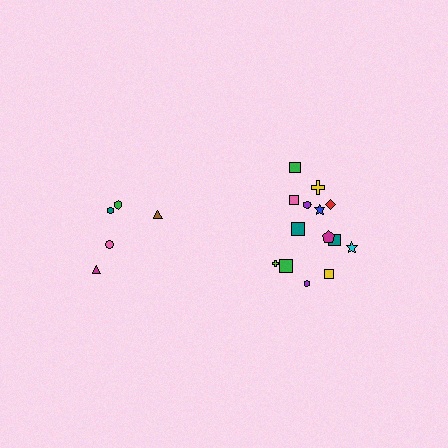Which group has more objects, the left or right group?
The right group.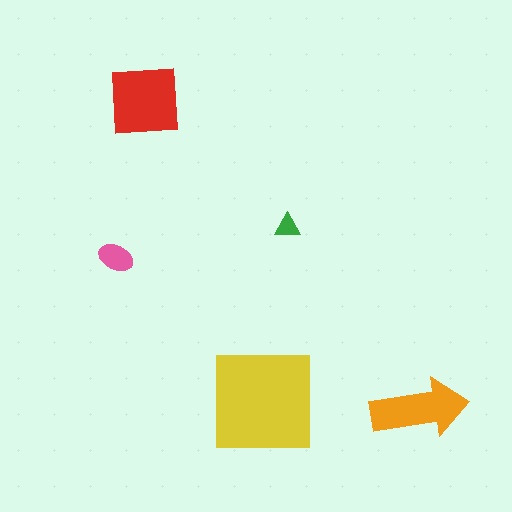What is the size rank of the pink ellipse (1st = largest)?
4th.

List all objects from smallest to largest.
The green triangle, the pink ellipse, the orange arrow, the red square, the yellow square.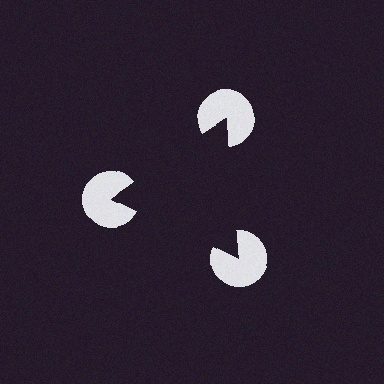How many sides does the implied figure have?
3 sides.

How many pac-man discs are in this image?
There are 3 — one at each vertex of the illusory triangle.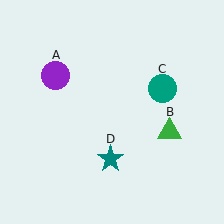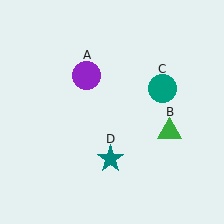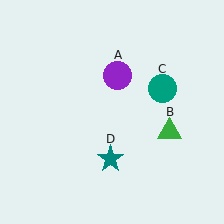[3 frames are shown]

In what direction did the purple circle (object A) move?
The purple circle (object A) moved right.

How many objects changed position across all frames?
1 object changed position: purple circle (object A).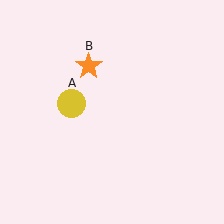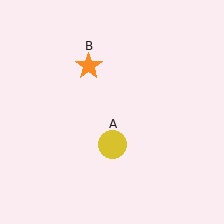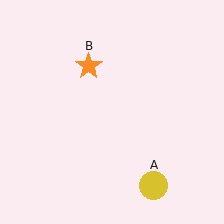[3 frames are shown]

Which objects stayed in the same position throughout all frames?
Orange star (object B) remained stationary.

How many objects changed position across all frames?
1 object changed position: yellow circle (object A).